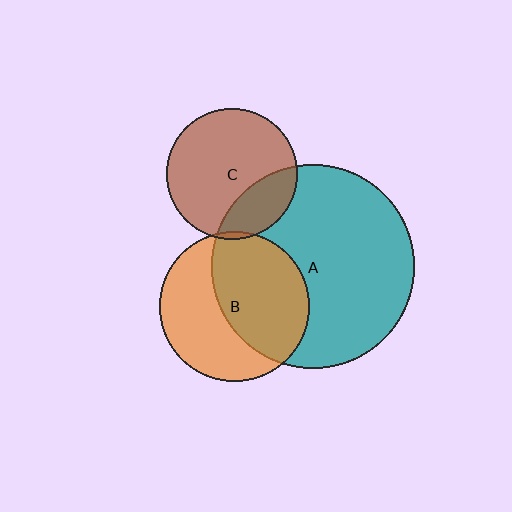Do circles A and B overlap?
Yes.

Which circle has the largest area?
Circle A (teal).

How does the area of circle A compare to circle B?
Approximately 1.9 times.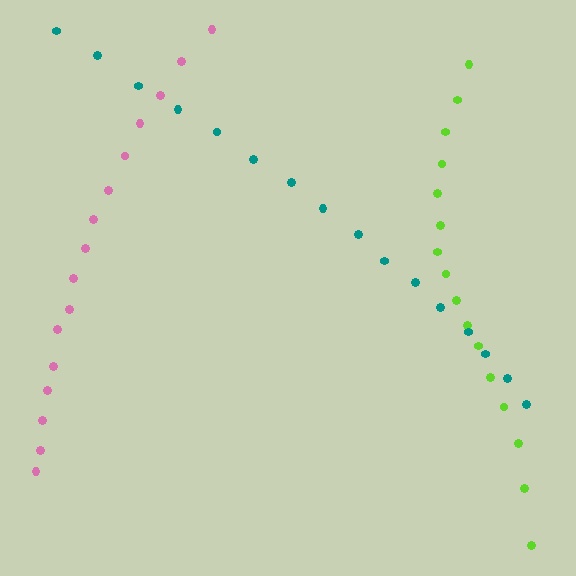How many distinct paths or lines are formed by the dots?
There are 3 distinct paths.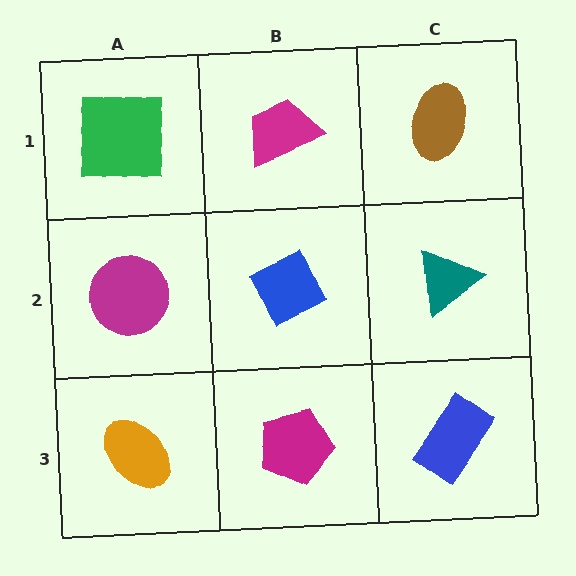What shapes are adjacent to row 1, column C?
A teal triangle (row 2, column C), a magenta trapezoid (row 1, column B).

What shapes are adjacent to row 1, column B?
A blue diamond (row 2, column B), a green square (row 1, column A), a brown ellipse (row 1, column C).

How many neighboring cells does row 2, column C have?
3.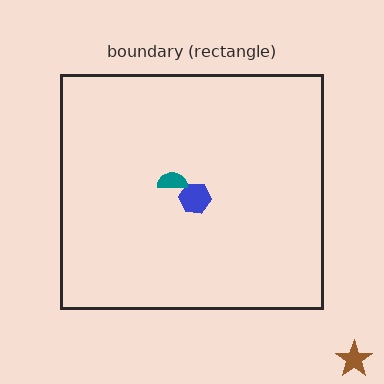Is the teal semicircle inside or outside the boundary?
Inside.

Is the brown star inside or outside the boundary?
Outside.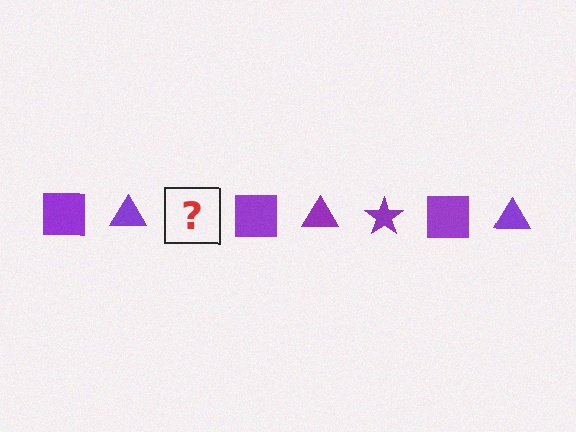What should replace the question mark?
The question mark should be replaced with a purple star.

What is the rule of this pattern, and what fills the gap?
The rule is that the pattern cycles through square, triangle, star shapes in purple. The gap should be filled with a purple star.